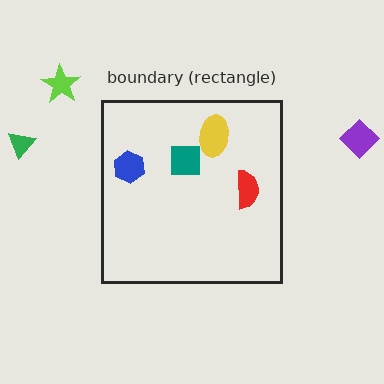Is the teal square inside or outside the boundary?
Inside.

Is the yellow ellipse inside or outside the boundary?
Inside.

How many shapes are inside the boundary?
4 inside, 3 outside.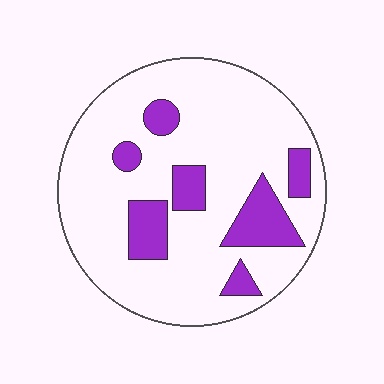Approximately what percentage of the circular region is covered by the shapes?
Approximately 20%.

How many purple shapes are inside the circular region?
7.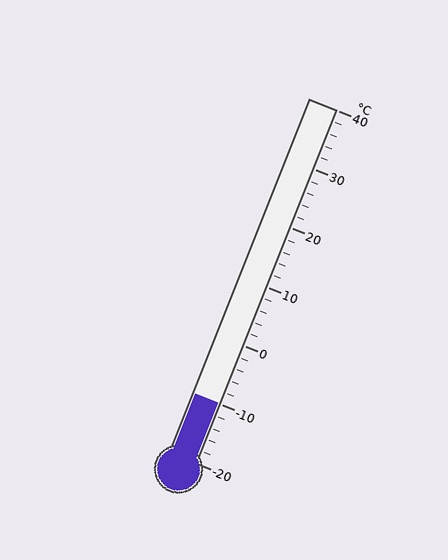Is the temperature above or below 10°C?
The temperature is below 10°C.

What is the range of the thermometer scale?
The thermometer scale ranges from -20°C to 40°C.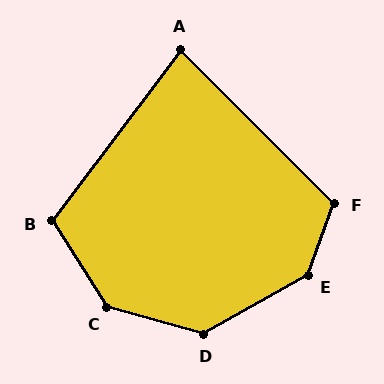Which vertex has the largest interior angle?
E, at approximately 140 degrees.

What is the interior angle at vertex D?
Approximately 135 degrees (obtuse).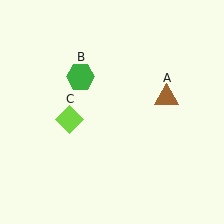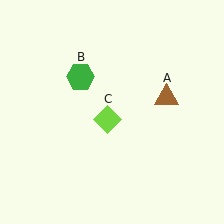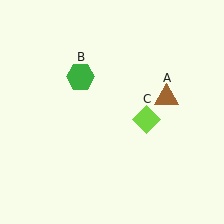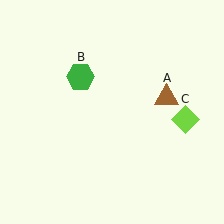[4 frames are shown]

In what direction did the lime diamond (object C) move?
The lime diamond (object C) moved right.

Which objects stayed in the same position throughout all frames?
Brown triangle (object A) and green hexagon (object B) remained stationary.